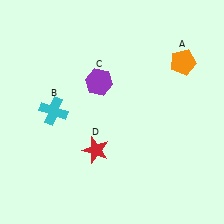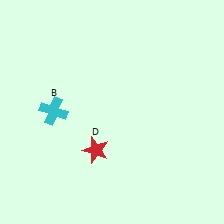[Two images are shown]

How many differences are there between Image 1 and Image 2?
There are 2 differences between the two images.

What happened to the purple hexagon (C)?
The purple hexagon (C) was removed in Image 2. It was in the top-left area of Image 1.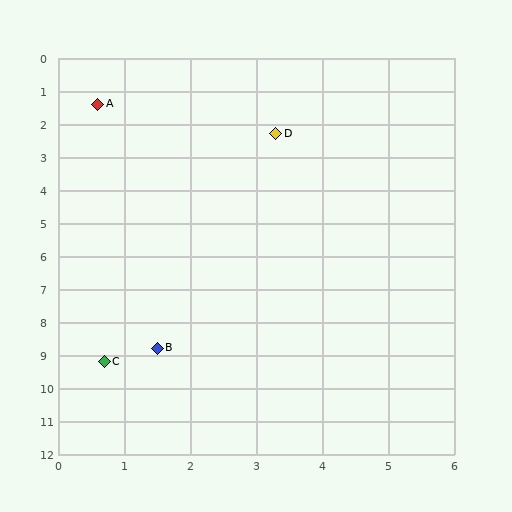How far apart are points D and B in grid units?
Points D and B are about 6.7 grid units apart.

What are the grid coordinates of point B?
Point B is at approximately (1.5, 8.8).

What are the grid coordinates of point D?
Point D is at approximately (3.3, 2.3).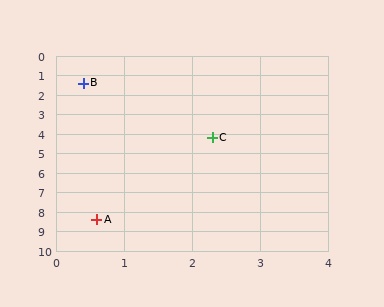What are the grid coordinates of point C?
Point C is at approximately (2.3, 4.2).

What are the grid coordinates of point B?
Point B is at approximately (0.4, 1.4).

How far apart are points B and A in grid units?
Points B and A are about 7.0 grid units apart.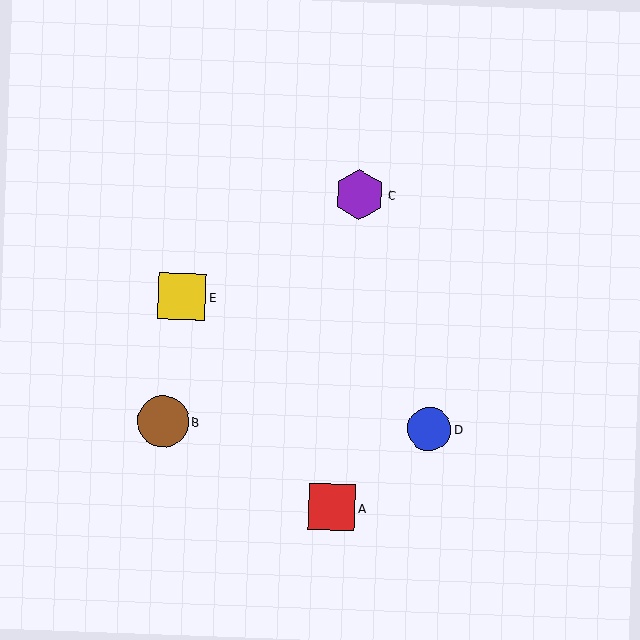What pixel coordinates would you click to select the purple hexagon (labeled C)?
Click at (359, 195) to select the purple hexagon C.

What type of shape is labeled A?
Shape A is a red square.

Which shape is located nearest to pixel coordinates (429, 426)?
The blue circle (labeled D) at (429, 429) is nearest to that location.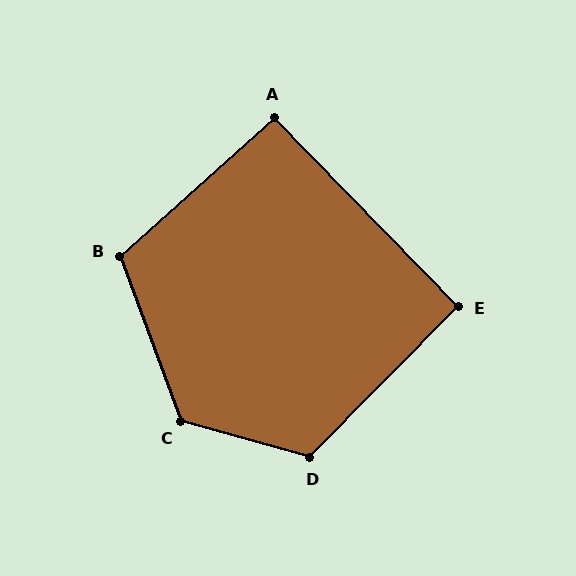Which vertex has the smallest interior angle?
E, at approximately 91 degrees.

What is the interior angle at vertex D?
Approximately 119 degrees (obtuse).